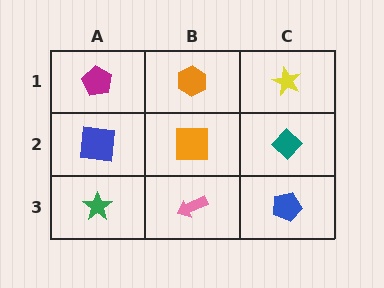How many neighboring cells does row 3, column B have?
3.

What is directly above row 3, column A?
A blue square.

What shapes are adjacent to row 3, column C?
A teal diamond (row 2, column C), a pink arrow (row 3, column B).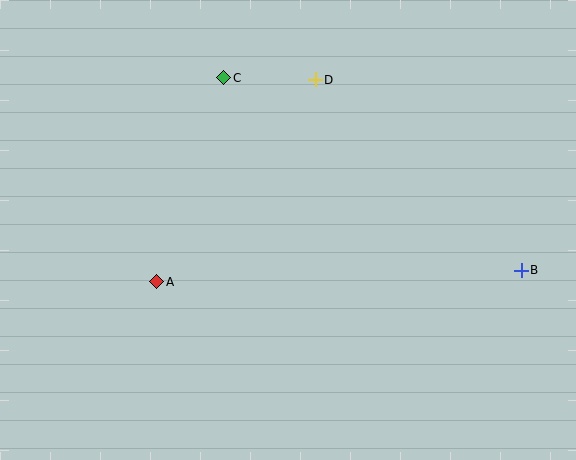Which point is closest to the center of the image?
Point A at (157, 282) is closest to the center.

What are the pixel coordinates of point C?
Point C is at (224, 78).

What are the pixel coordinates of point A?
Point A is at (157, 282).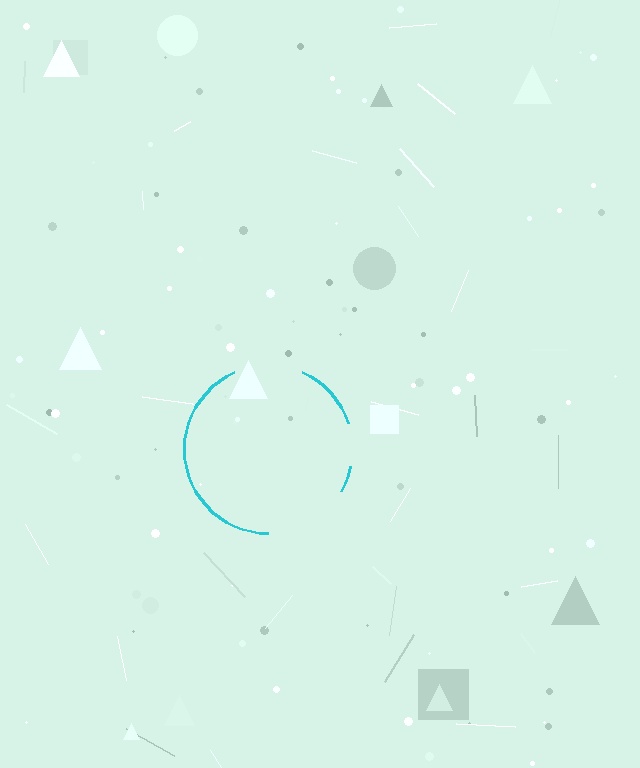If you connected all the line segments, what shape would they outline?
They would outline a circle.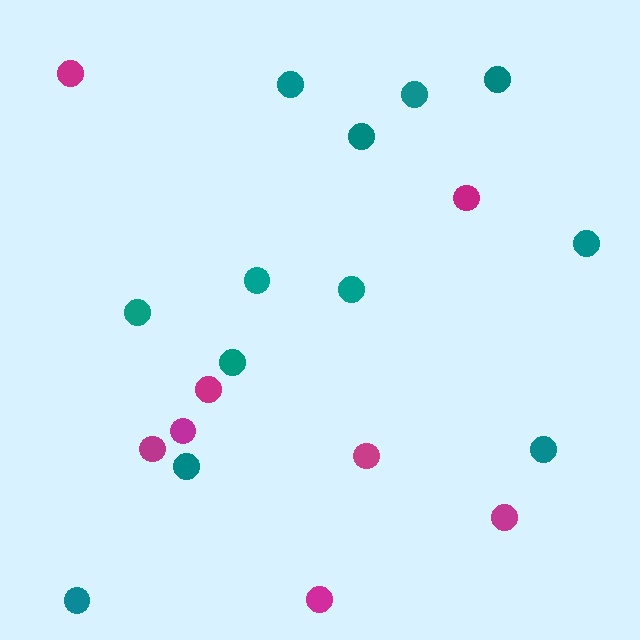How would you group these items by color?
There are 2 groups: one group of teal circles (12) and one group of magenta circles (8).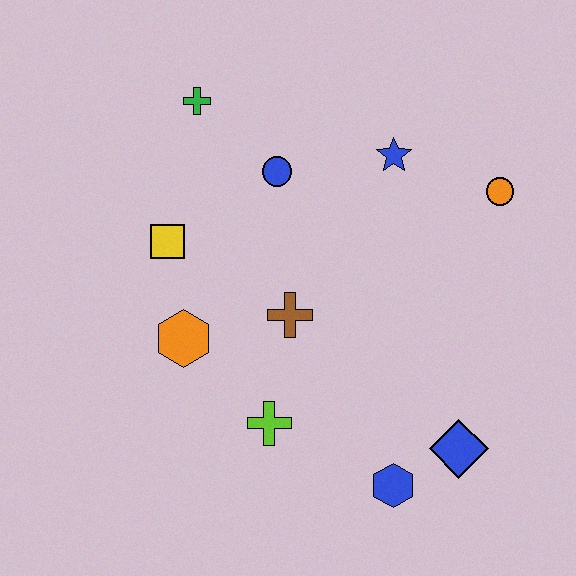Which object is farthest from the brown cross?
The orange circle is farthest from the brown cross.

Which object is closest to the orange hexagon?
The yellow square is closest to the orange hexagon.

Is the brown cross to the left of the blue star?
Yes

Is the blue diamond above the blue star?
No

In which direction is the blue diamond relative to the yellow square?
The blue diamond is to the right of the yellow square.